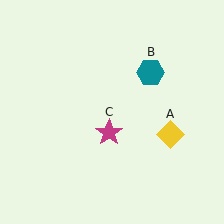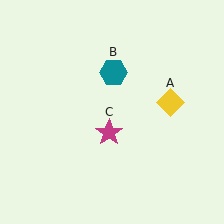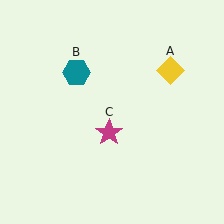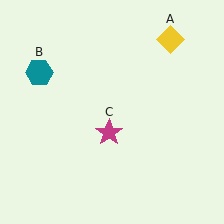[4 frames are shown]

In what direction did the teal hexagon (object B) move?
The teal hexagon (object B) moved left.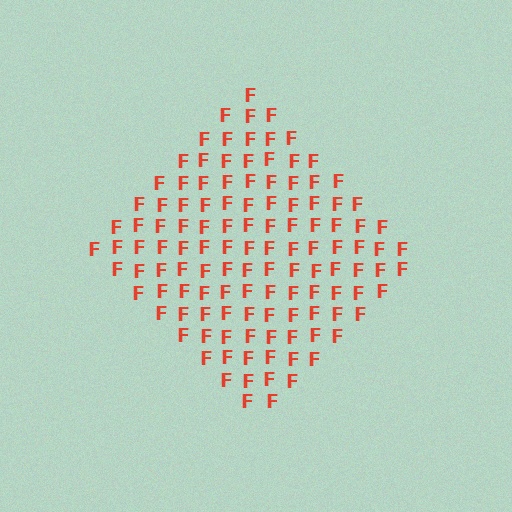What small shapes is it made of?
It is made of small letter F's.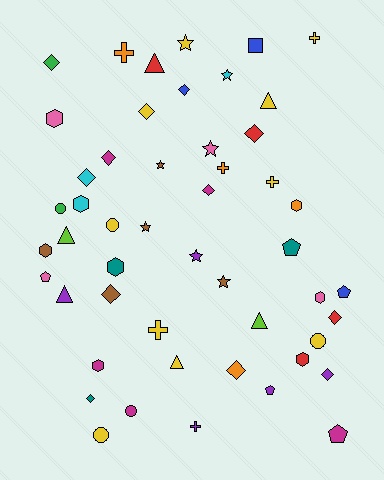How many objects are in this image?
There are 50 objects.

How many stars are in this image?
There are 7 stars.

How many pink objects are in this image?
There are 4 pink objects.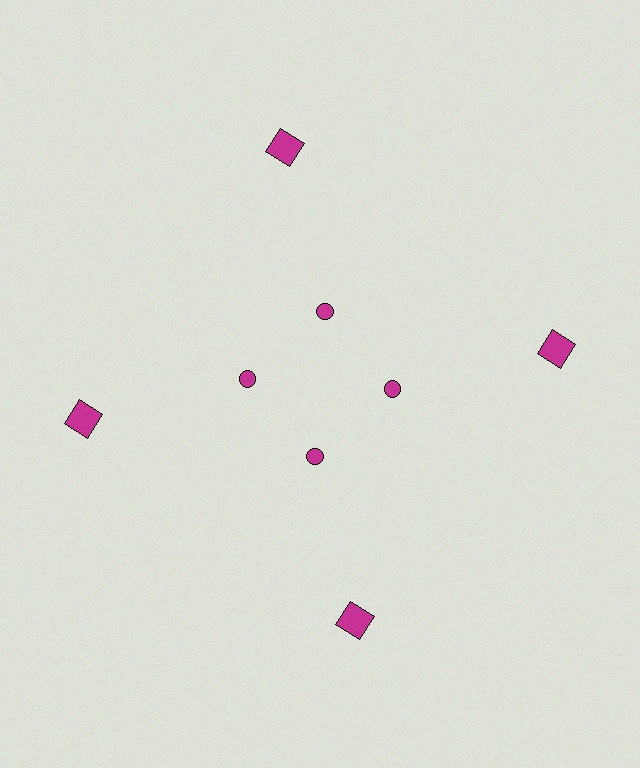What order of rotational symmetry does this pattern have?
This pattern has 4-fold rotational symmetry.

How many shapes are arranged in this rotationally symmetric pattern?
There are 8 shapes, arranged in 4 groups of 2.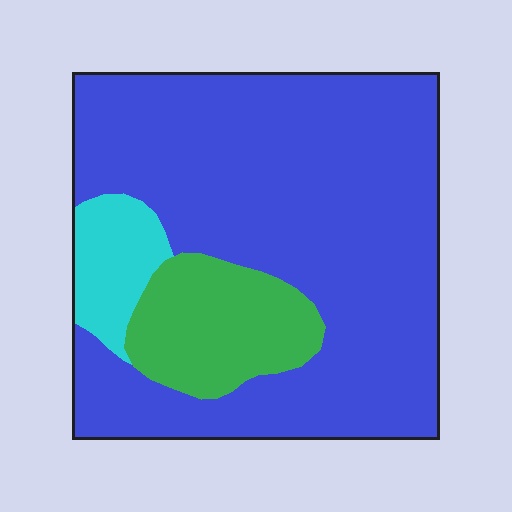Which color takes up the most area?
Blue, at roughly 75%.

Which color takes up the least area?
Cyan, at roughly 10%.